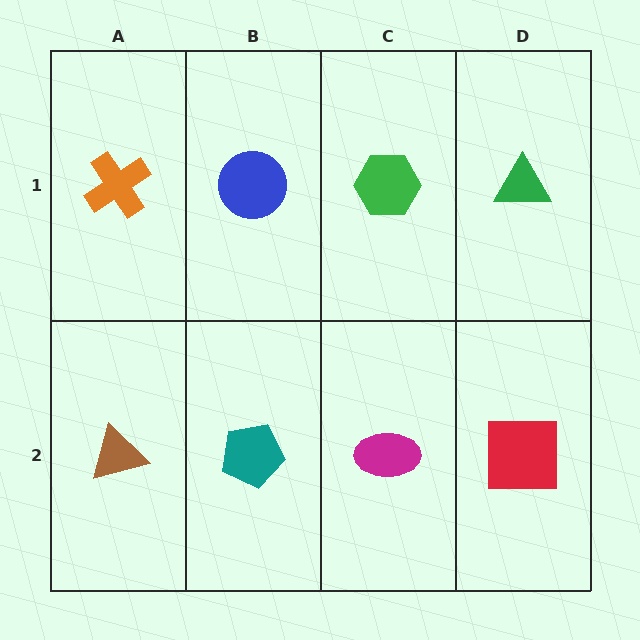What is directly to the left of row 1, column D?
A green hexagon.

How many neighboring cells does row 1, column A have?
2.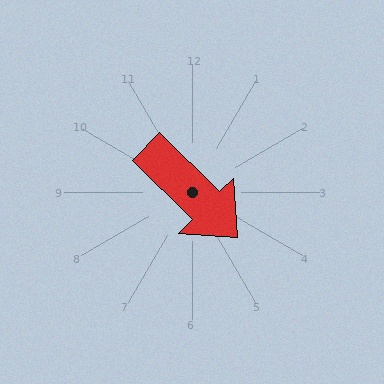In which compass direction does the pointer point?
Southeast.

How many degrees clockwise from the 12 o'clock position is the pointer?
Approximately 135 degrees.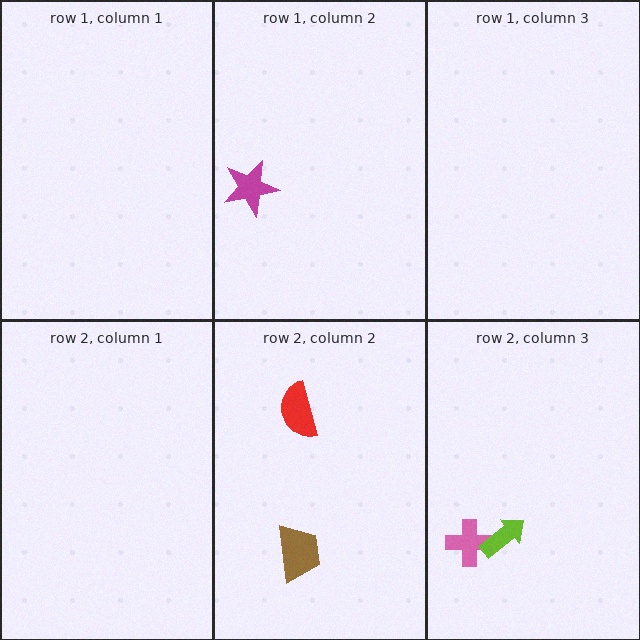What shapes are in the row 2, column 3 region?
The pink cross, the lime arrow.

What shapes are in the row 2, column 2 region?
The red semicircle, the brown trapezoid.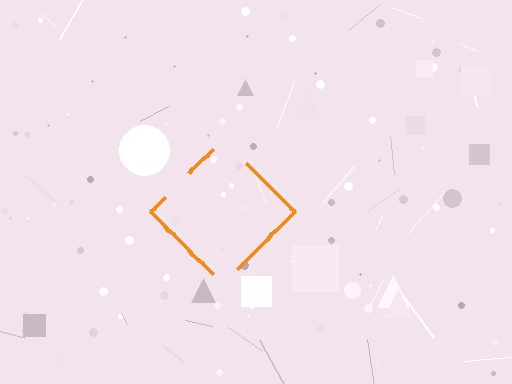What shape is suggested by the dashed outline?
The dashed outline suggests a diamond.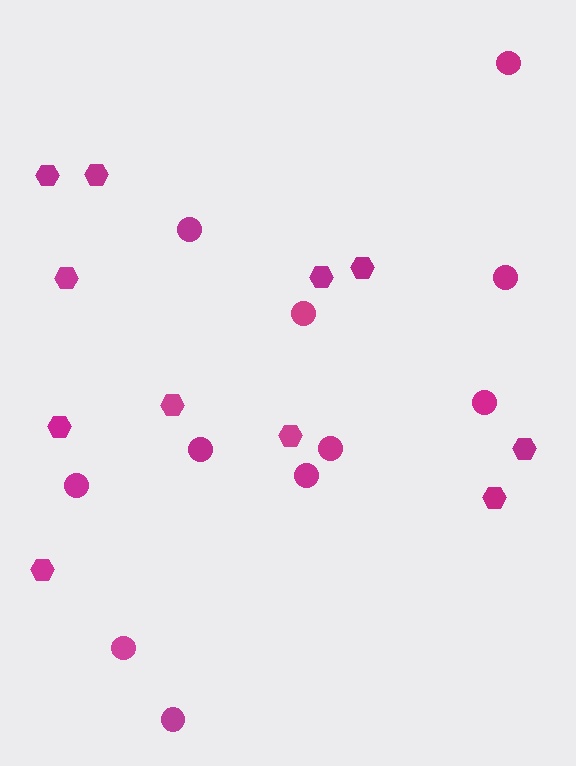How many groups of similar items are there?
There are 2 groups: one group of hexagons (11) and one group of circles (11).